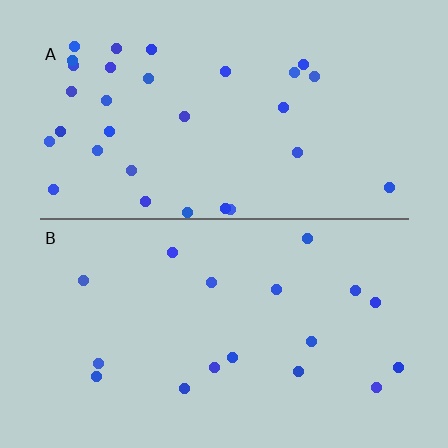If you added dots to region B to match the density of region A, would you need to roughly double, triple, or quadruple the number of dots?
Approximately double.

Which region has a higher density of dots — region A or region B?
A (the top).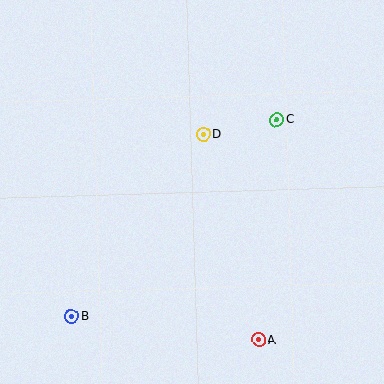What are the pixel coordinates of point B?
Point B is at (72, 317).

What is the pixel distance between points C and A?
The distance between C and A is 221 pixels.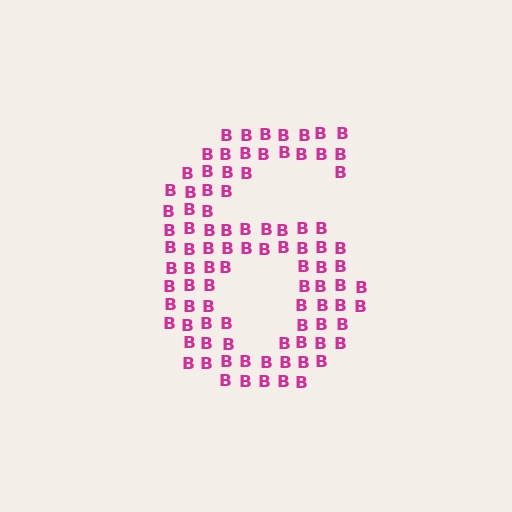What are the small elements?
The small elements are letter B's.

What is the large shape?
The large shape is the digit 6.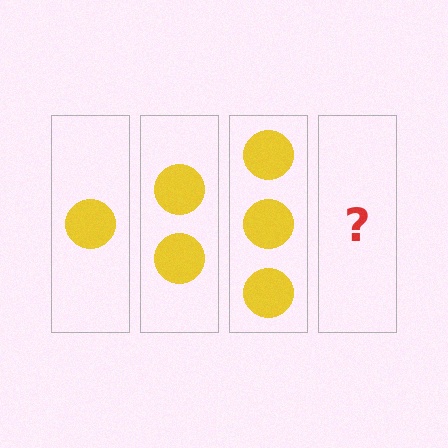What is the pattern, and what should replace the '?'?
The pattern is that each step adds one more circle. The '?' should be 4 circles.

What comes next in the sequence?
The next element should be 4 circles.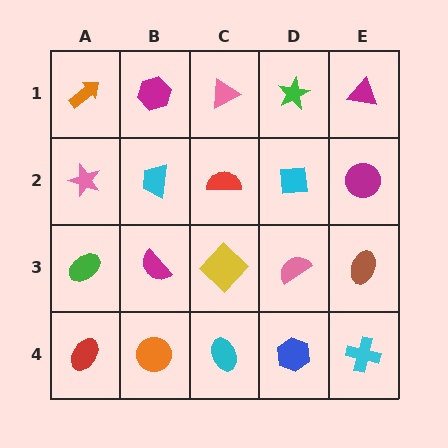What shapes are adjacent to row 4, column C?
A yellow diamond (row 3, column C), an orange circle (row 4, column B), a blue hexagon (row 4, column D).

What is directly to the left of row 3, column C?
A magenta semicircle.